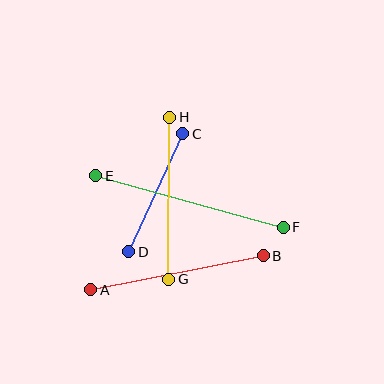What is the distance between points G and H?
The distance is approximately 162 pixels.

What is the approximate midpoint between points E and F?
The midpoint is at approximately (190, 202) pixels.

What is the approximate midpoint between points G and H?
The midpoint is at approximately (169, 198) pixels.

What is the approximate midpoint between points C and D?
The midpoint is at approximately (156, 193) pixels.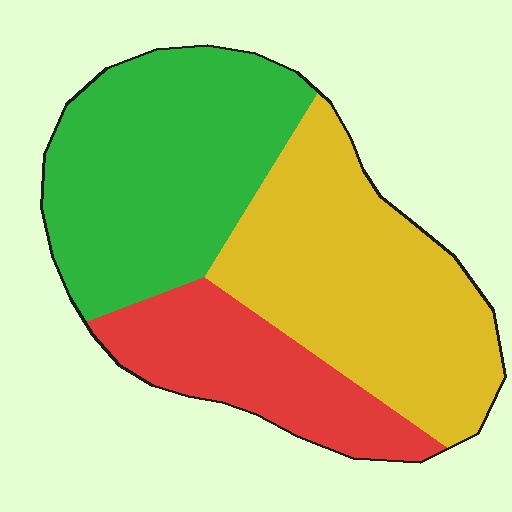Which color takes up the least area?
Red, at roughly 20%.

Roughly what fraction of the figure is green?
Green takes up about two fifths (2/5) of the figure.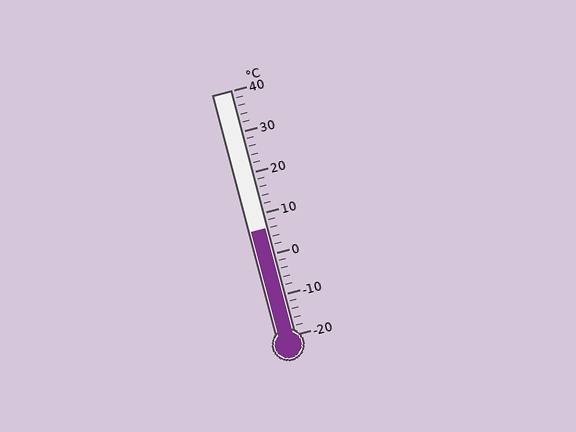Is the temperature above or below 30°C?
The temperature is below 30°C.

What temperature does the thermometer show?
The thermometer shows approximately 6°C.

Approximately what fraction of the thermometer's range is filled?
The thermometer is filled to approximately 45% of its range.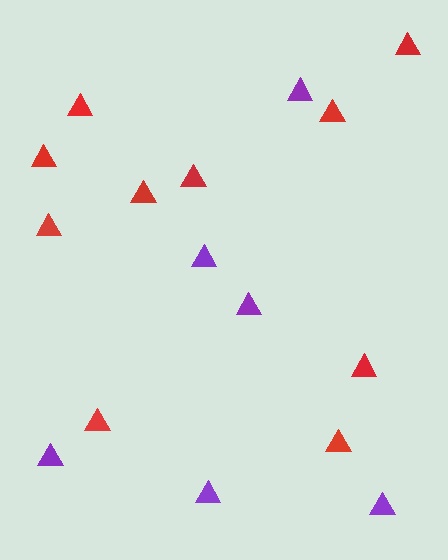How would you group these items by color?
There are 2 groups: one group of red triangles (10) and one group of purple triangles (6).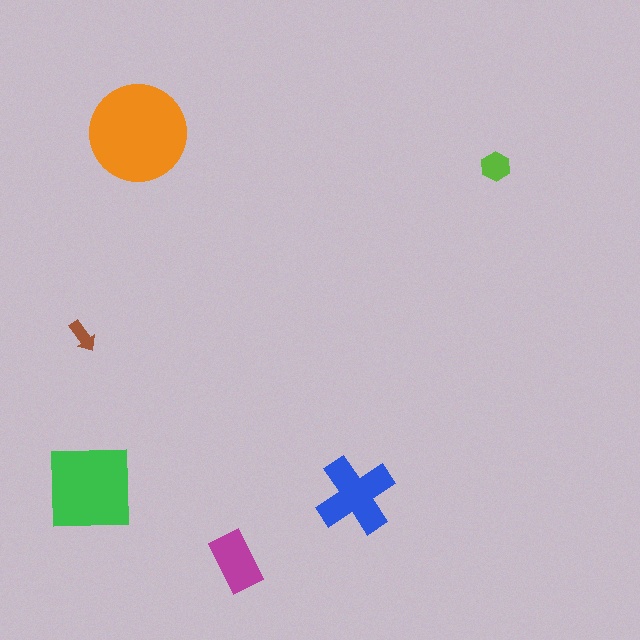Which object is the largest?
The orange circle.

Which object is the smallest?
The brown arrow.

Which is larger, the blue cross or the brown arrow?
The blue cross.